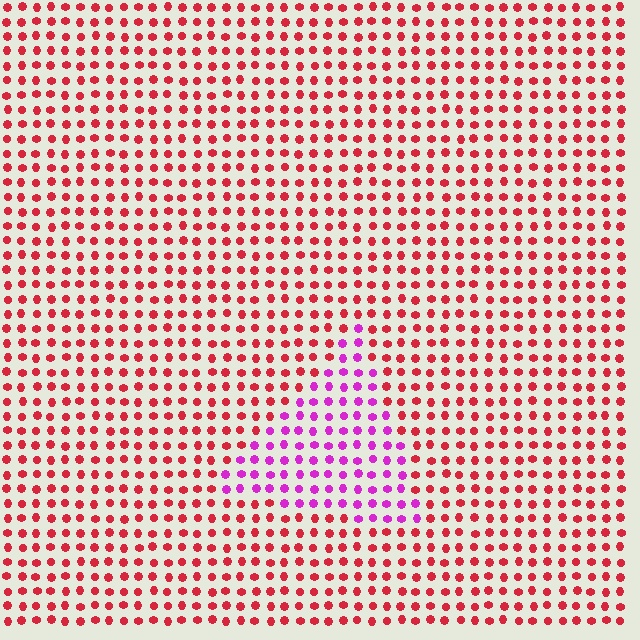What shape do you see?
I see a triangle.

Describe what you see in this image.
The image is filled with small red elements in a uniform arrangement. A triangle-shaped region is visible where the elements are tinted to a slightly different hue, forming a subtle color boundary.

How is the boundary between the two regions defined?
The boundary is defined purely by a slight shift in hue (about 50 degrees). Spacing, size, and orientation are identical on both sides.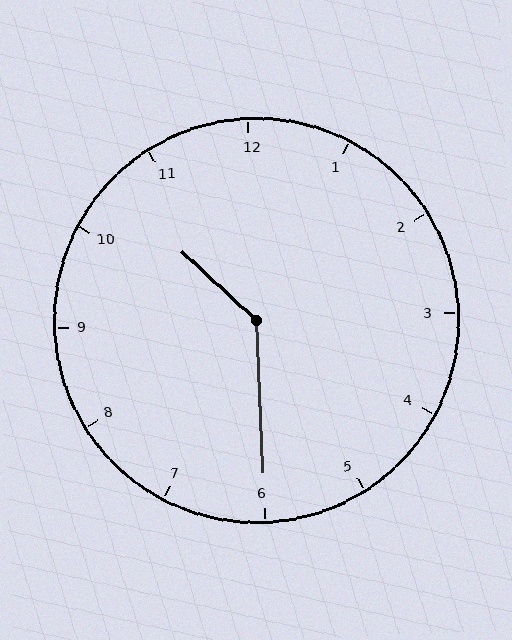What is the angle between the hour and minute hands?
Approximately 135 degrees.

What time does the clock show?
10:30.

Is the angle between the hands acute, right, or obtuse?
It is obtuse.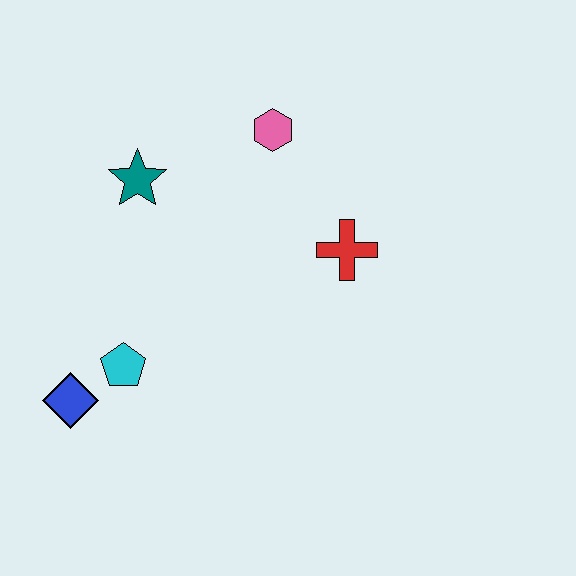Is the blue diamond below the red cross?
Yes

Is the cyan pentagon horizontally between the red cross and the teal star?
No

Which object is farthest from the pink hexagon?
The blue diamond is farthest from the pink hexagon.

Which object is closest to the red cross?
The pink hexagon is closest to the red cross.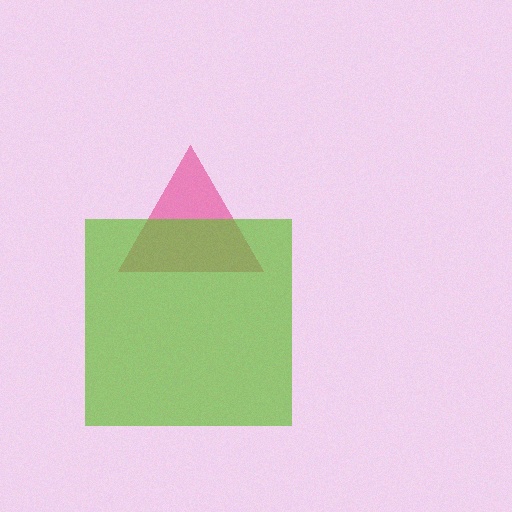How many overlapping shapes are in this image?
There are 2 overlapping shapes in the image.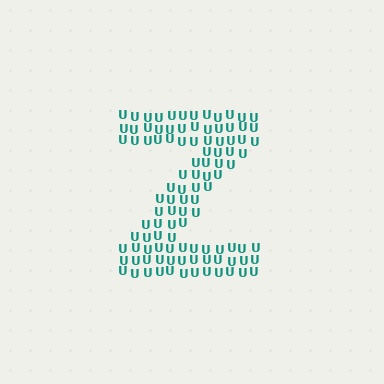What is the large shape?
The large shape is the letter Z.